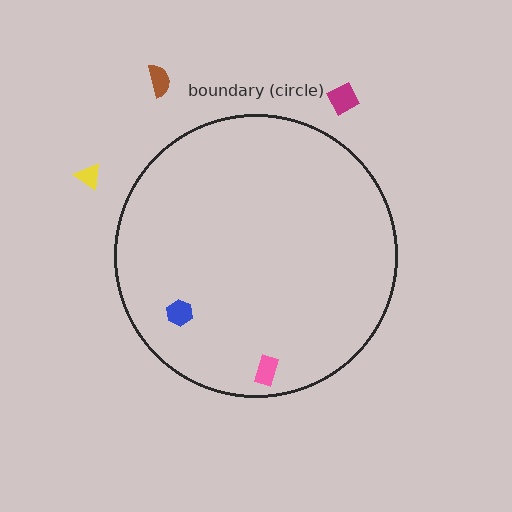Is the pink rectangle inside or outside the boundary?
Inside.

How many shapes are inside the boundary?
2 inside, 3 outside.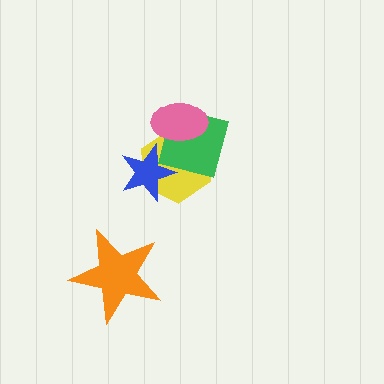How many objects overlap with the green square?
3 objects overlap with the green square.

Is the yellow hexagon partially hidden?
Yes, it is partially covered by another shape.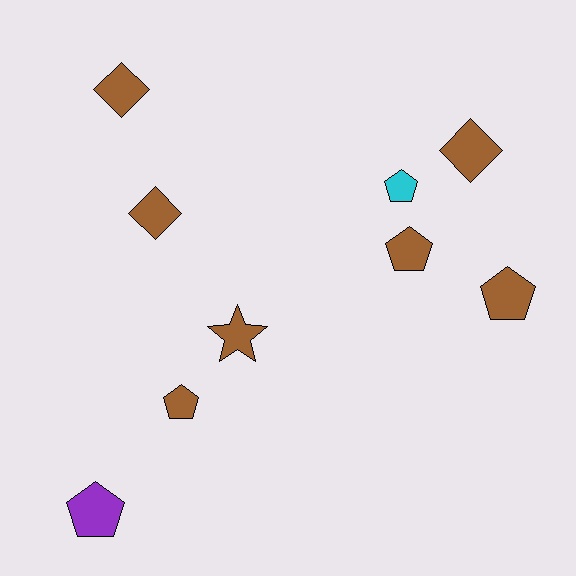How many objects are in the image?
There are 9 objects.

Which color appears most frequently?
Brown, with 7 objects.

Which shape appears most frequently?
Pentagon, with 5 objects.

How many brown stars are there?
There is 1 brown star.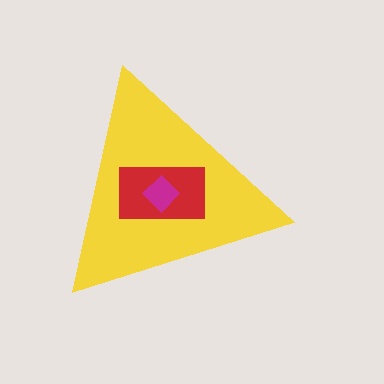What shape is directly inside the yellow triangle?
The red rectangle.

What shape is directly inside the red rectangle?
The magenta diamond.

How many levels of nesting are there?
3.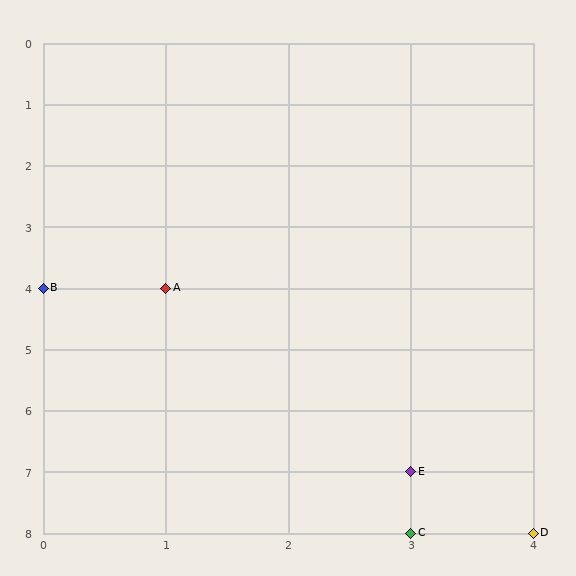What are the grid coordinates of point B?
Point B is at grid coordinates (0, 4).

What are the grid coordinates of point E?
Point E is at grid coordinates (3, 7).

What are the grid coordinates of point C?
Point C is at grid coordinates (3, 8).